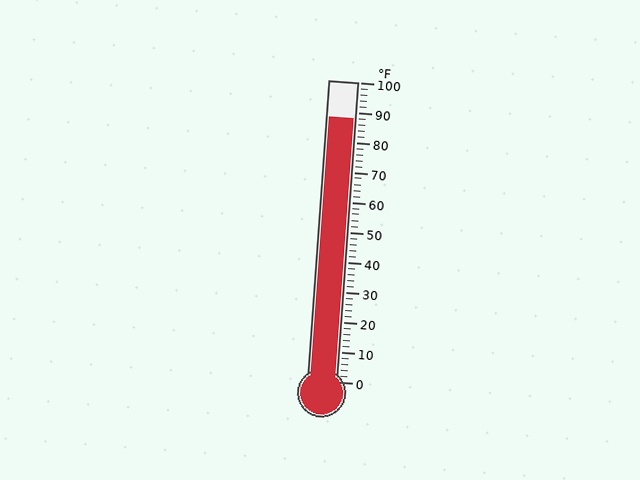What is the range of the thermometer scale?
The thermometer scale ranges from 0°F to 100°F.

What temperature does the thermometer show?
The thermometer shows approximately 88°F.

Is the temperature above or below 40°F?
The temperature is above 40°F.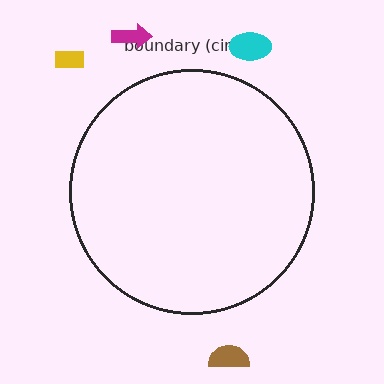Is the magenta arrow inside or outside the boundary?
Outside.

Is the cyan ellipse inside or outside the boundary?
Outside.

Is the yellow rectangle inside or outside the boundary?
Outside.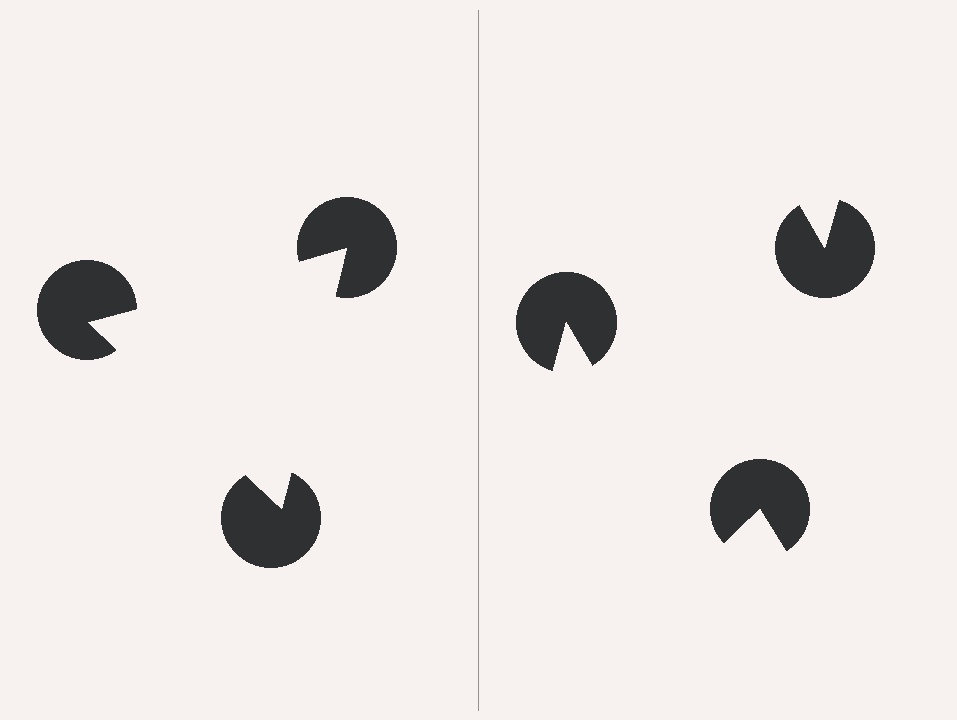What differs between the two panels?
The pac-man discs are positioned identically on both sides; only the wedge orientations differ. On the left they align to a triangle; on the right they are misaligned.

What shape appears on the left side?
An illusory triangle.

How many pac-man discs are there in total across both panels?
6 — 3 on each side.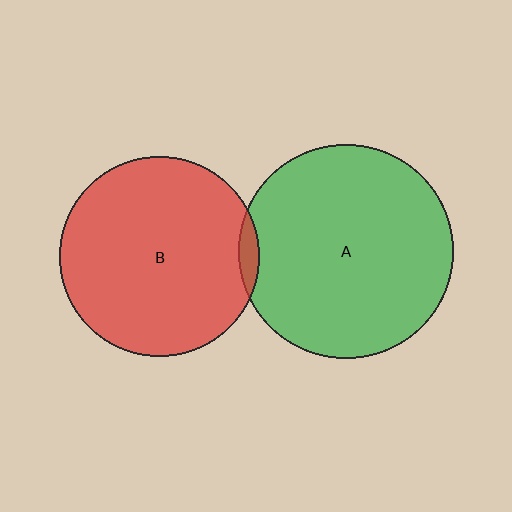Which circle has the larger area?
Circle A (green).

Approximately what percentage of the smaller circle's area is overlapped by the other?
Approximately 5%.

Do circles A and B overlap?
Yes.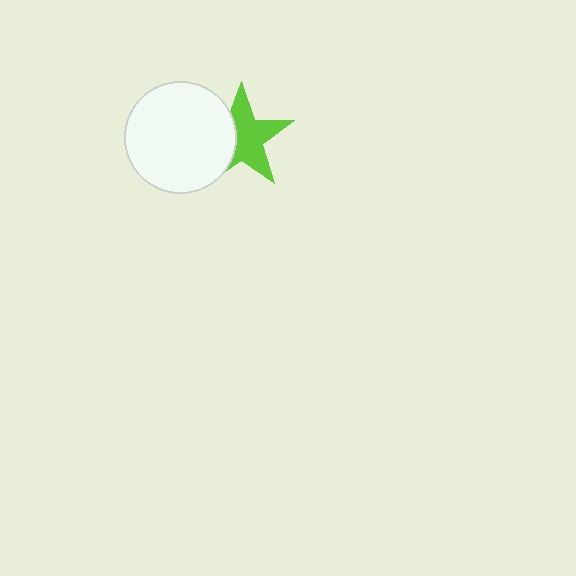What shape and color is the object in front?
The object in front is a white circle.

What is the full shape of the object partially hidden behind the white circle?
The partially hidden object is a lime star.